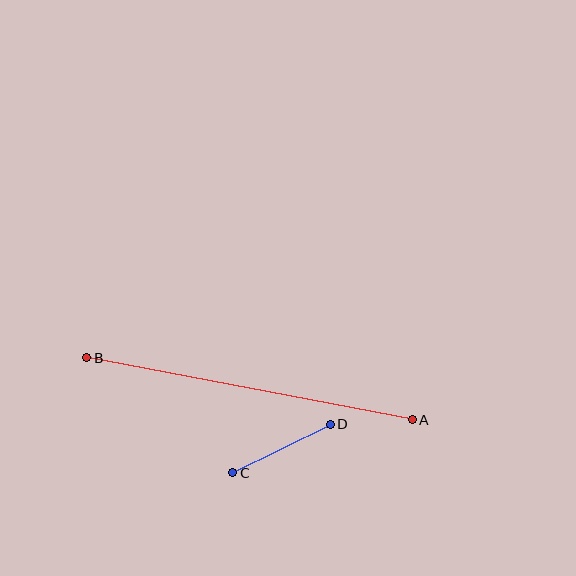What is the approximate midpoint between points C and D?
The midpoint is at approximately (281, 449) pixels.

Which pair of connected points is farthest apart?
Points A and B are farthest apart.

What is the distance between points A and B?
The distance is approximately 331 pixels.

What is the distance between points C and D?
The distance is approximately 109 pixels.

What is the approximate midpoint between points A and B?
The midpoint is at approximately (250, 389) pixels.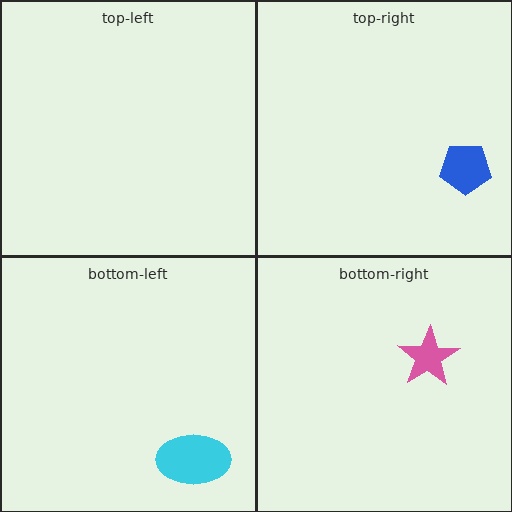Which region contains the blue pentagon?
The top-right region.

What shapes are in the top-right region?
The blue pentagon.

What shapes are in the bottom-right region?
The pink star.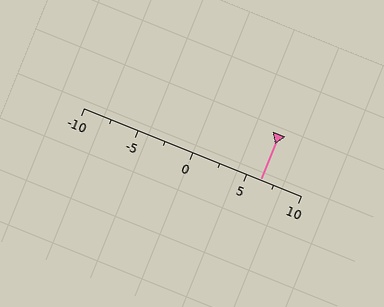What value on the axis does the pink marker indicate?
The marker indicates approximately 6.2.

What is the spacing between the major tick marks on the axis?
The major ticks are spaced 5 apart.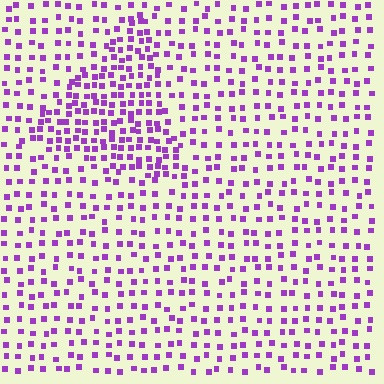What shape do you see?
I see a triangle.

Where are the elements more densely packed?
The elements are more densely packed inside the triangle boundary.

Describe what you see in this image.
The image contains small purple elements arranged at two different densities. A triangle-shaped region is visible where the elements are more densely packed than the surrounding area.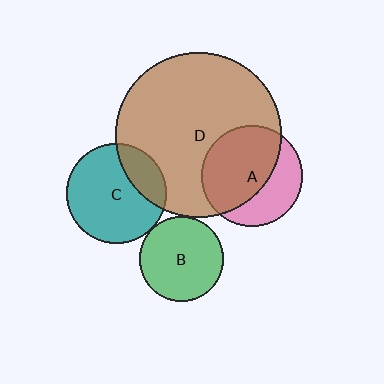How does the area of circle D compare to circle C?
Approximately 2.7 times.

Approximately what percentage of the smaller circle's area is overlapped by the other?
Approximately 65%.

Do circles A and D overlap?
Yes.